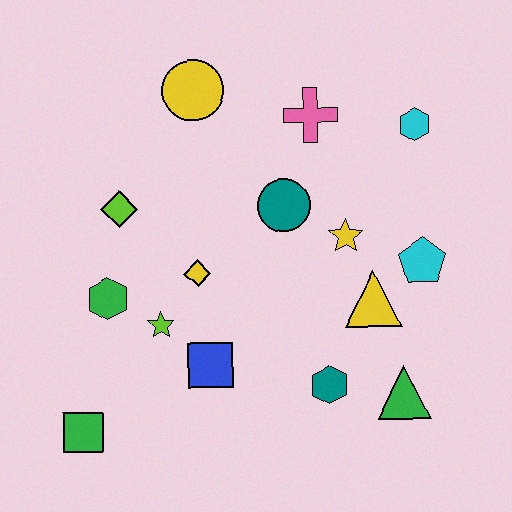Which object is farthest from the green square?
The cyan hexagon is farthest from the green square.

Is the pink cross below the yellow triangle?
No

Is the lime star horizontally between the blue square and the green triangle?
No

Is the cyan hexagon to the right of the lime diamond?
Yes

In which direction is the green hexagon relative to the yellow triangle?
The green hexagon is to the left of the yellow triangle.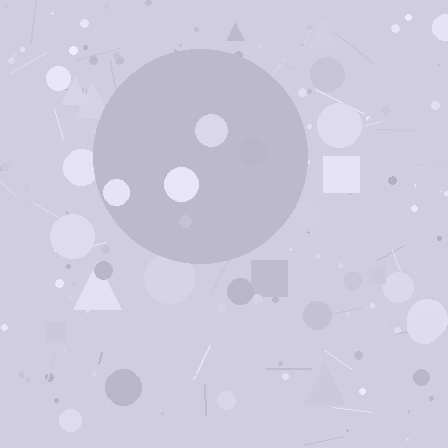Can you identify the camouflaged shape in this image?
The camouflaged shape is a circle.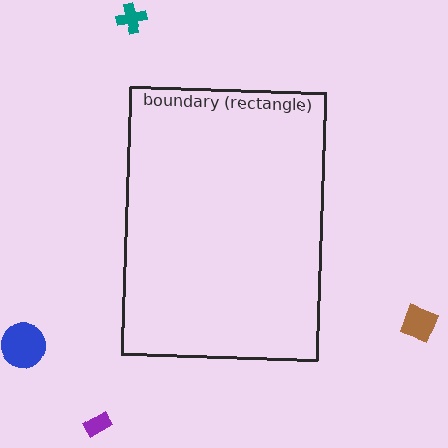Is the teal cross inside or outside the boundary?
Outside.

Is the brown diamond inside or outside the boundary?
Outside.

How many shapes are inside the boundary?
0 inside, 4 outside.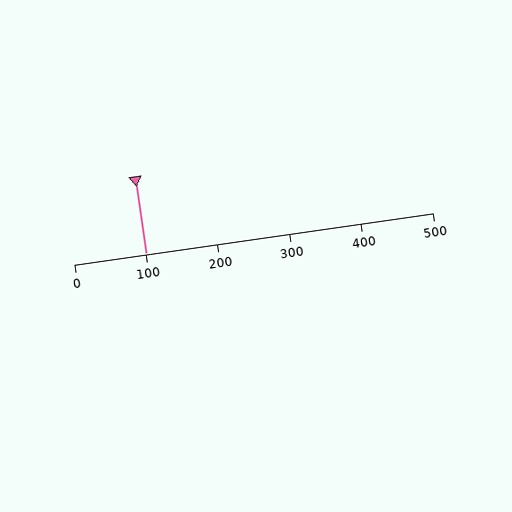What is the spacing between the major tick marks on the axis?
The major ticks are spaced 100 apart.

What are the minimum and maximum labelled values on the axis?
The axis runs from 0 to 500.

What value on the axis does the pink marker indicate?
The marker indicates approximately 100.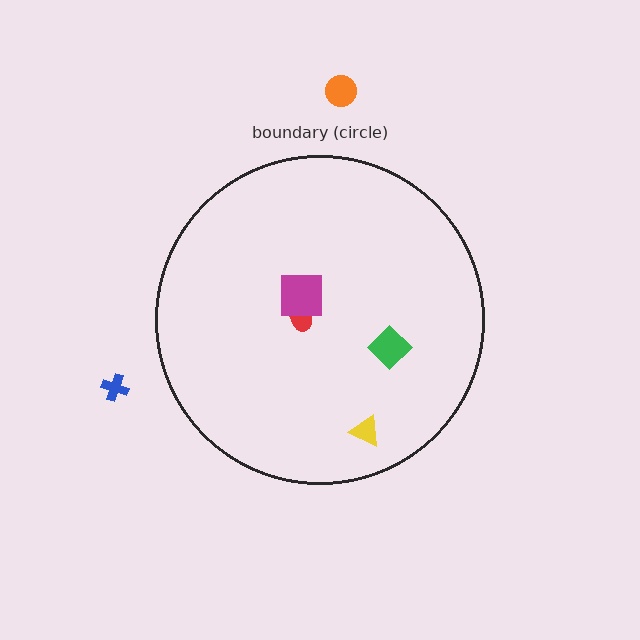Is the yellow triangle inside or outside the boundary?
Inside.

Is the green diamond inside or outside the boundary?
Inside.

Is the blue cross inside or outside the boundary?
Outside.